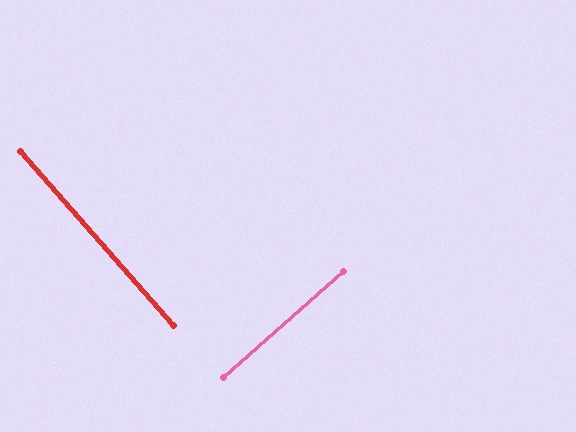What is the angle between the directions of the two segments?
Approximately 90 degrees.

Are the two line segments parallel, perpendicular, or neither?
Perpendicular — they meet at approximately 90°.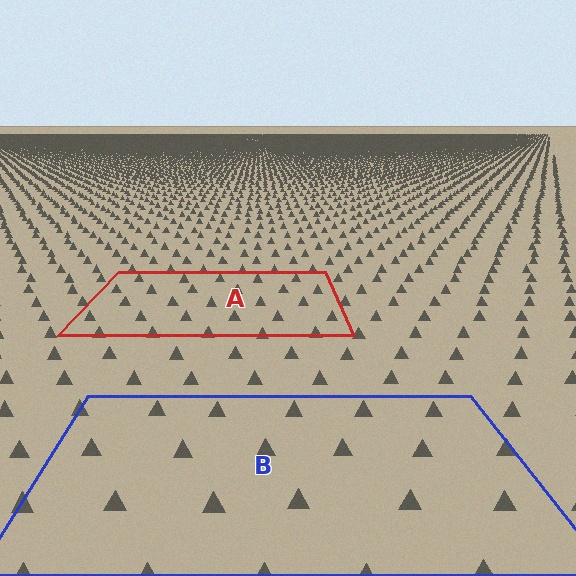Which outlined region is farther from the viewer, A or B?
Region A is farther from the viewer — the texture elements inside it appear smaller and more densely packed.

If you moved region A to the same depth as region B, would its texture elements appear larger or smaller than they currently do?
They would appear larger. At a closer depth, the same texture elements are projected at a bigger on-screen size.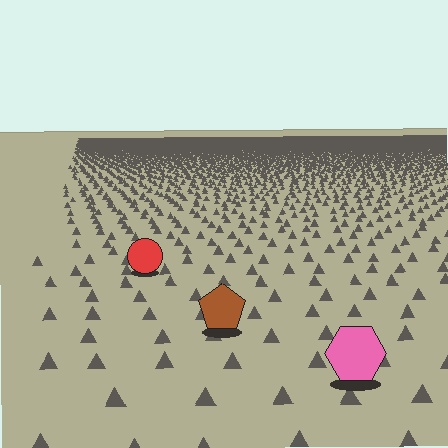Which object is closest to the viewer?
The pink hexagon is closest. The texture marks near it are larger and more spread out.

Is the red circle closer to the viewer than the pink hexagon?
No. The pink hexagon is closer — you can tell from the texture gradient: the ground texture is coarser near it.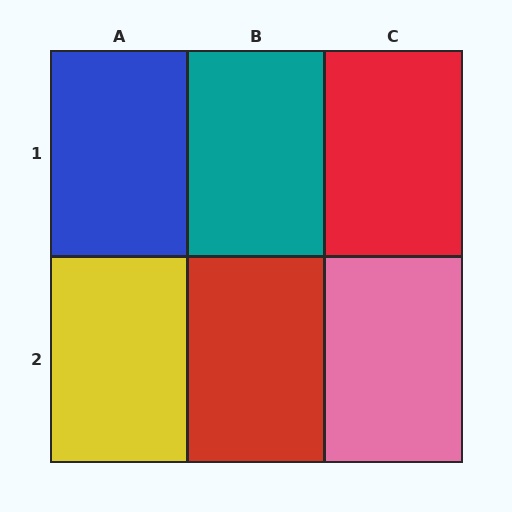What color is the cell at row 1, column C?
Red.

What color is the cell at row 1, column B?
Teal.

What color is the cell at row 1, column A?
Blue.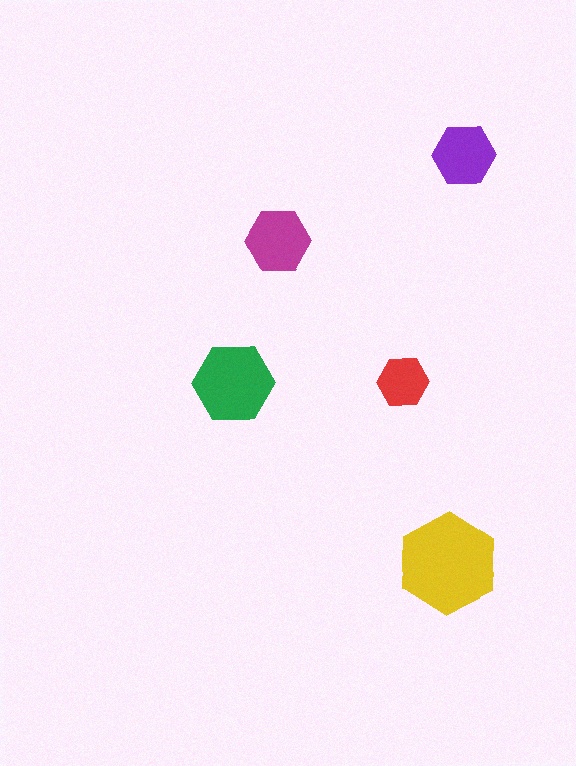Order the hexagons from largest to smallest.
the yellow one, the green one, the magenta one, the purple one, the red one.